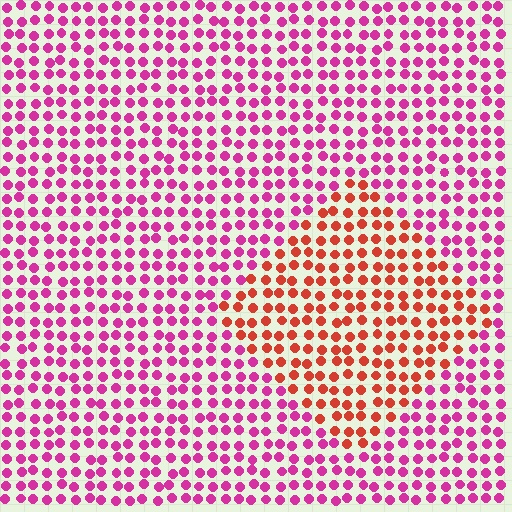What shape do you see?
I see a diamond.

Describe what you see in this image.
The image is filled with small magenta elements in a uniform arrangement. A diamond-shaped region is visible where the elements are tinted to a slightly different hue, forming a subtle color boundary.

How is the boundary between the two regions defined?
The boundary is defined purely by a slight shift in hue (about 46 degrees). Spacing, size, and orientation are identical on both sides.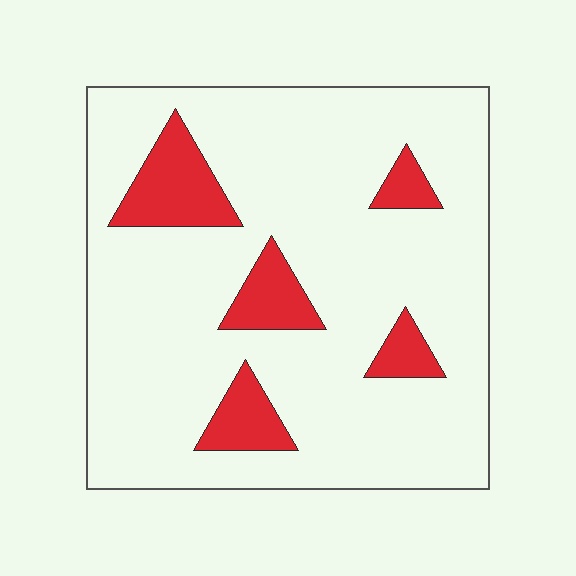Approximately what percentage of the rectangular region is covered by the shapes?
Approximately 15%.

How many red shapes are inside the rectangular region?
5.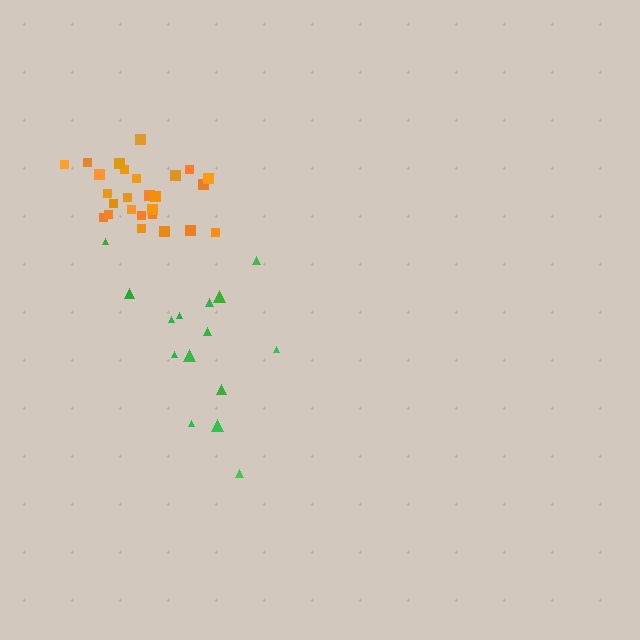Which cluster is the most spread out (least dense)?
Green.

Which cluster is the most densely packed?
Orange.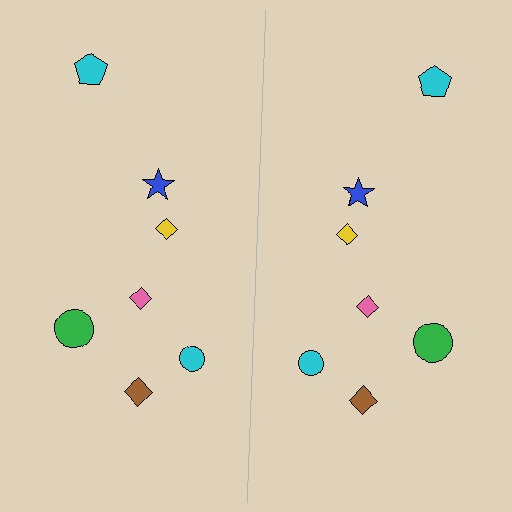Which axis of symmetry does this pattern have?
The pattern has a vertical axis of symmetry running through the center of the image.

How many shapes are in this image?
There are 14 shapes in this image.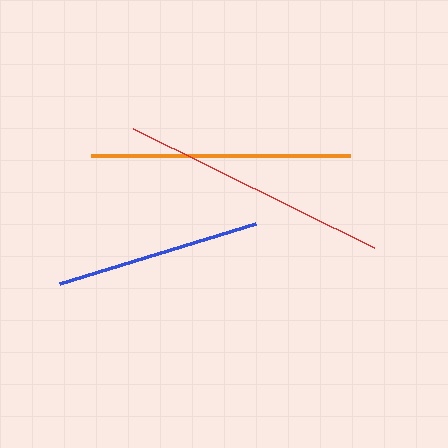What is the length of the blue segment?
The blue segment is approximately 206 pixels long.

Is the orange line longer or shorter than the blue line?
The orange line is longer than the blue line.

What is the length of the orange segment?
The orange segment is approximately 260 pixels long.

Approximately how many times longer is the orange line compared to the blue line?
The orange line is approximately 1.3 times the length of the blue line.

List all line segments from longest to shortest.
From longest to shortest: red, orange, blue.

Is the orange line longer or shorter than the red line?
The red line is longer than the orange line.